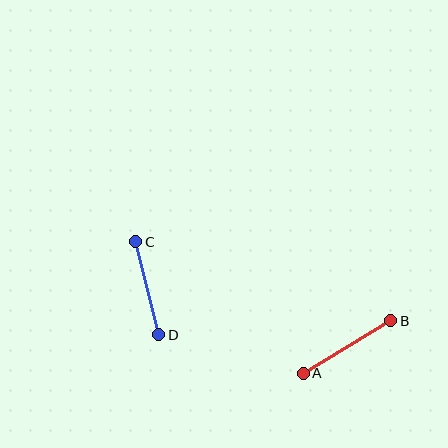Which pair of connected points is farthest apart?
Points A and B are farthest apart.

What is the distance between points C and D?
The distance is approximately 96 pixels.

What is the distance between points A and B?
The distance is approximately 102 pixels.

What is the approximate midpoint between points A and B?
The midpoint is at approximately (347, 347) pixels.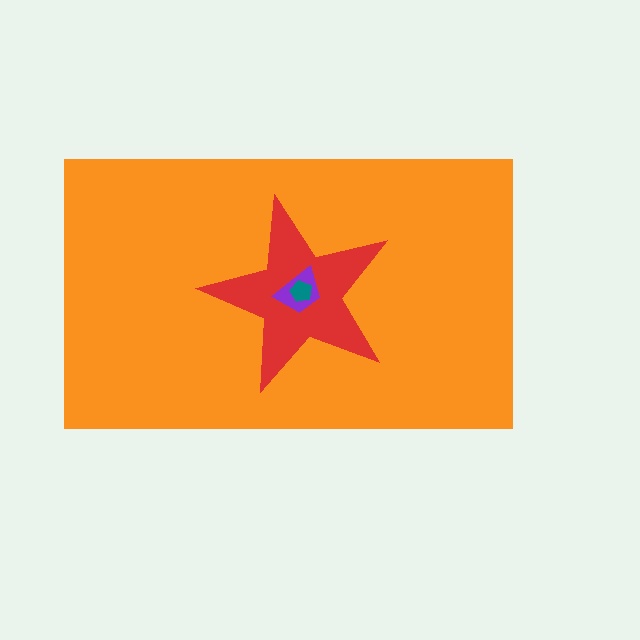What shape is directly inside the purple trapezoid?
The teal pentagon.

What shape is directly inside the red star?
The purple trapezoid.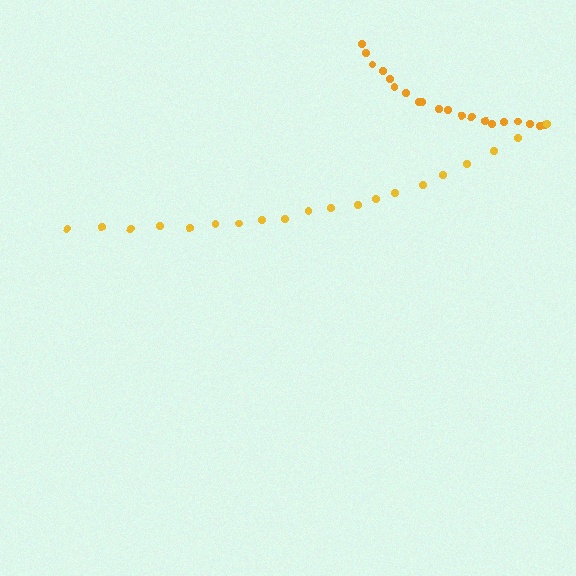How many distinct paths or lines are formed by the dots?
There are 2 distinct paths.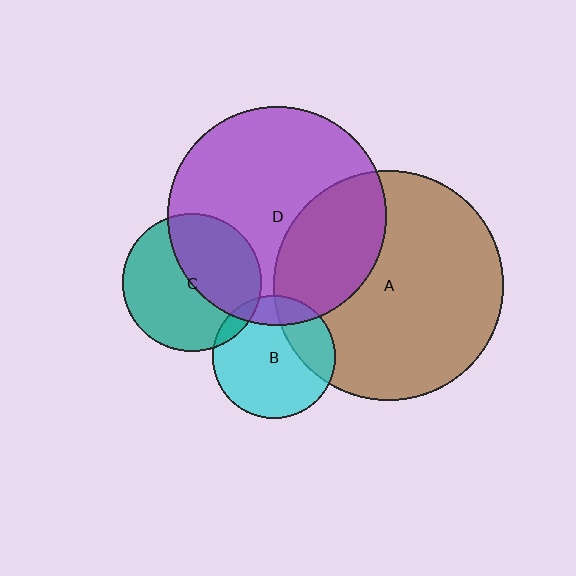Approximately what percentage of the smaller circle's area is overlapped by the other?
Approximately 45%.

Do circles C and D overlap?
Yes.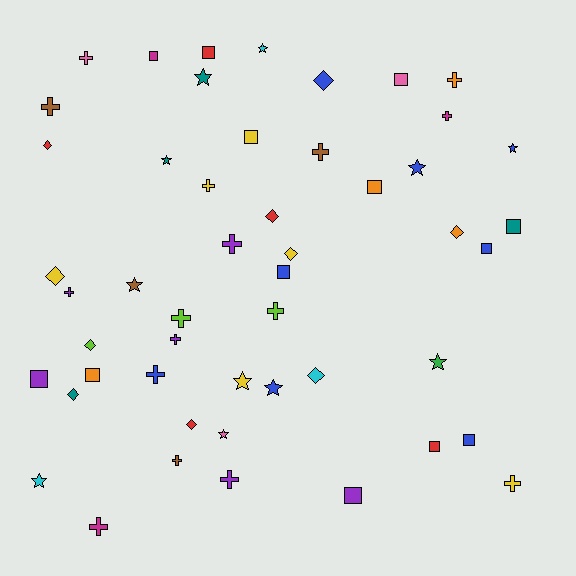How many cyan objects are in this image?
There are 3 cyan objects.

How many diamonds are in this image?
There are 10 diamonds.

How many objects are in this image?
There are 50 objects.